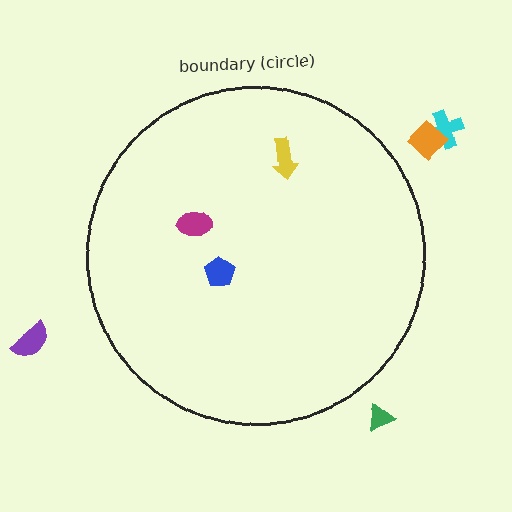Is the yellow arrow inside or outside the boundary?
Inside.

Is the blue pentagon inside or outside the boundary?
Inside.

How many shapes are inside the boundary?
3 inside, 4 outside.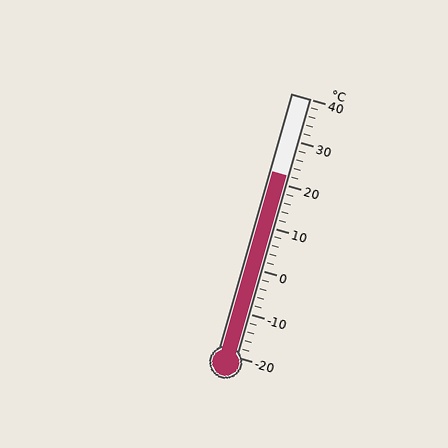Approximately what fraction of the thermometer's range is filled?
The thermometer is filled to approximately 70% of its range.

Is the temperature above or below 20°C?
The temperature is above 20°C.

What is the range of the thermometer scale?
The thermometer scale ranges from -20°C to 40°C.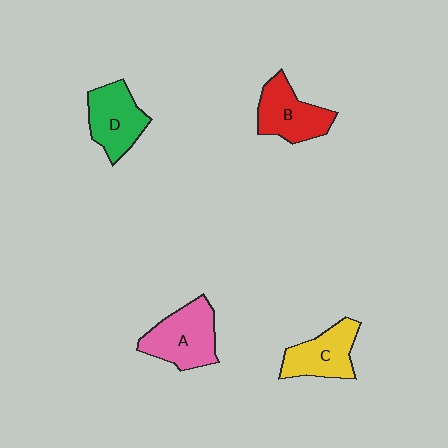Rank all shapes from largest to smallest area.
From largest to smallest: A (pink), B (red), D (green), C (yellow).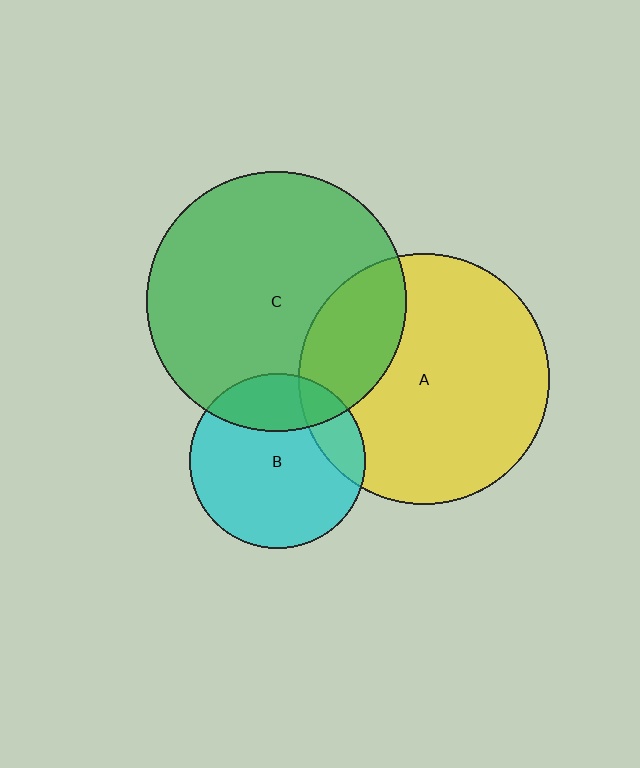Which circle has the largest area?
Circle C (green).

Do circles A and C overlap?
Yes.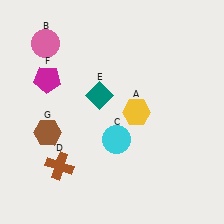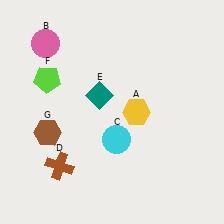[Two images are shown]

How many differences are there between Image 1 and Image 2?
There is 1 difference between the two images.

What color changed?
The pentagon (F) changed from magenta in Image 1 to lime in Image 2.